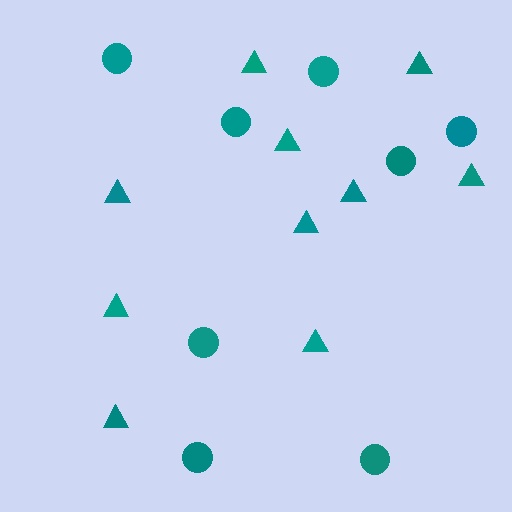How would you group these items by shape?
There are 2 groups: one group of circles (8) and one group of triangles (10).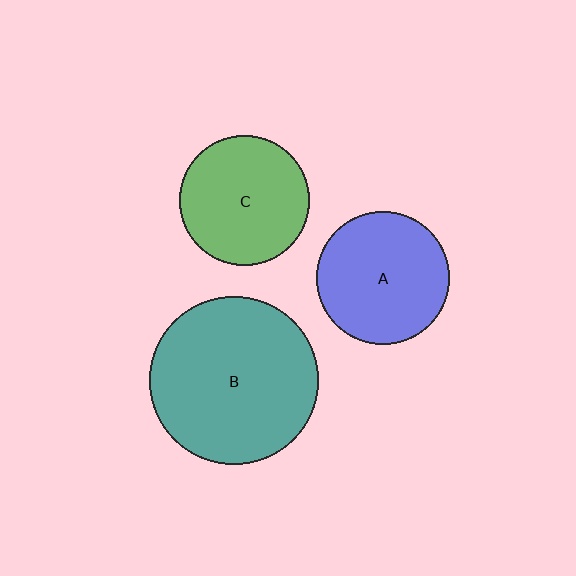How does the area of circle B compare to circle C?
Approximately 1.7 times.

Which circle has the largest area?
Circle B (teal).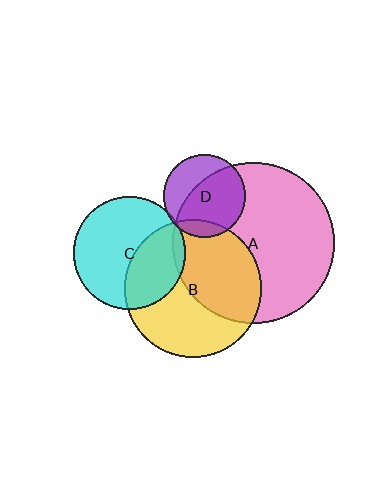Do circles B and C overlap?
Yes.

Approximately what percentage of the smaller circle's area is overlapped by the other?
Approximately 35%.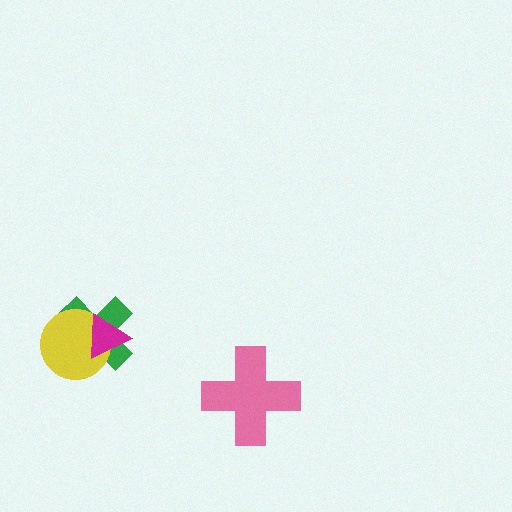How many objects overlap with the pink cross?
0 objects overlap with the pink cross.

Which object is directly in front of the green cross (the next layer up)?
The yellow circle is directly in front of the green cross.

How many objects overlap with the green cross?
2 objects overlap with the green cross.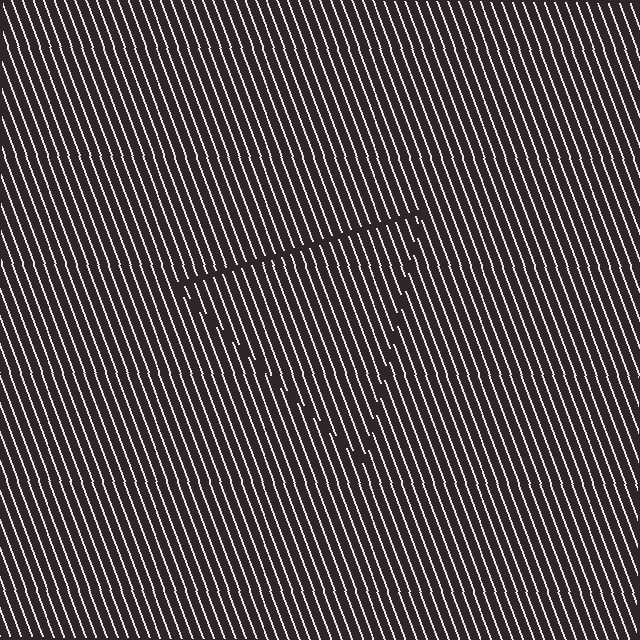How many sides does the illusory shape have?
3 sides — the line-ends trace a triangle.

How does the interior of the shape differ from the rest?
The interior of the shape contains the same grating, shifted by half a period — the contour is defined by the phase discontinuity where line-ends from the inner and outer gratings abut.